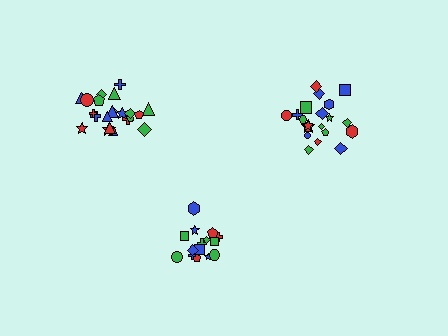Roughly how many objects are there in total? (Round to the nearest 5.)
Roughly 60 objects in total.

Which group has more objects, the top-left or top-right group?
The top-left group.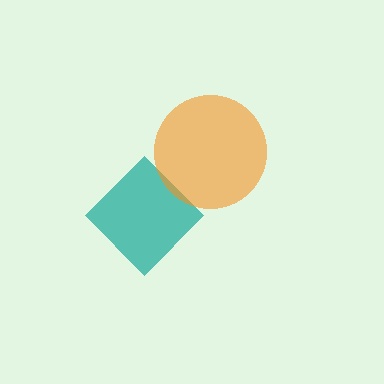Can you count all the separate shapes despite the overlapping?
Yes, there are 2 separate shapes.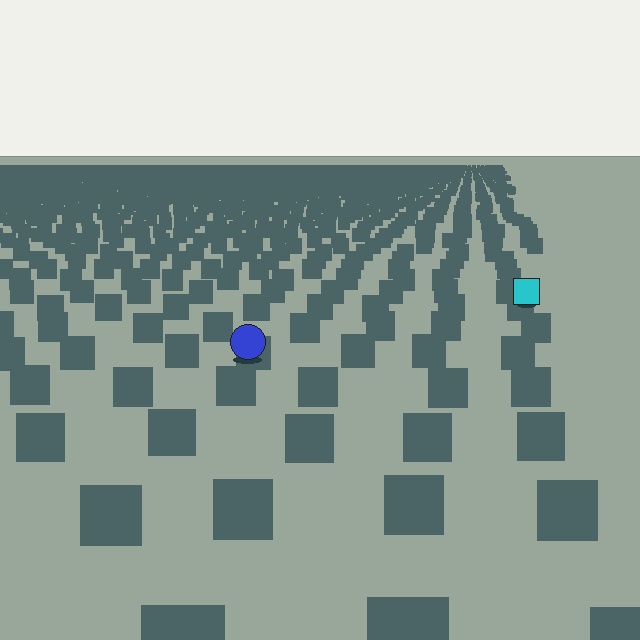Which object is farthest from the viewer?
The cyan square is farthest from the viewer. It appears smaller and the ground texture around it is denser.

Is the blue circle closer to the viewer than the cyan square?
Yes. The blue circle is closer — you can tell from the texture gradient: the ground texture is coarser near it.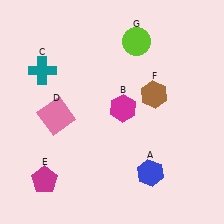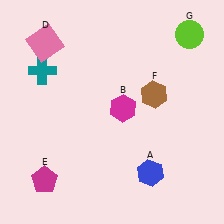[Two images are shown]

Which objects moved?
The objects that moved are: the pink square (D), the lime circle (G).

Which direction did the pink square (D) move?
The pink square (D) moved up.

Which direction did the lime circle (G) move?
The lime circle (G) moved right.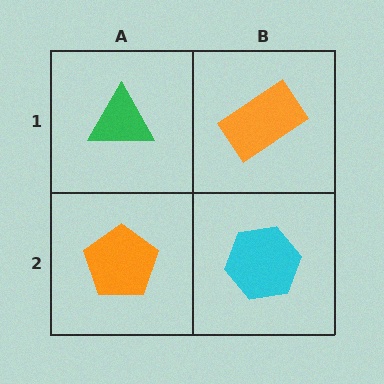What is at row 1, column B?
An orange rectangle.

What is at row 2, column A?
An orange pentagon.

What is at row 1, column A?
A green triangle.